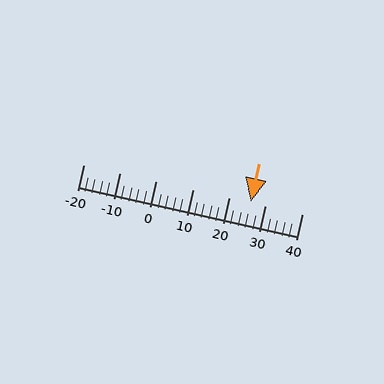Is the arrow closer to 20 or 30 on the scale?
The arrow is closer to 30.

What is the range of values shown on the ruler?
The ruler shows values from -20 to 40.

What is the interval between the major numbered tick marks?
The major tick marks are spaced 10 units apart.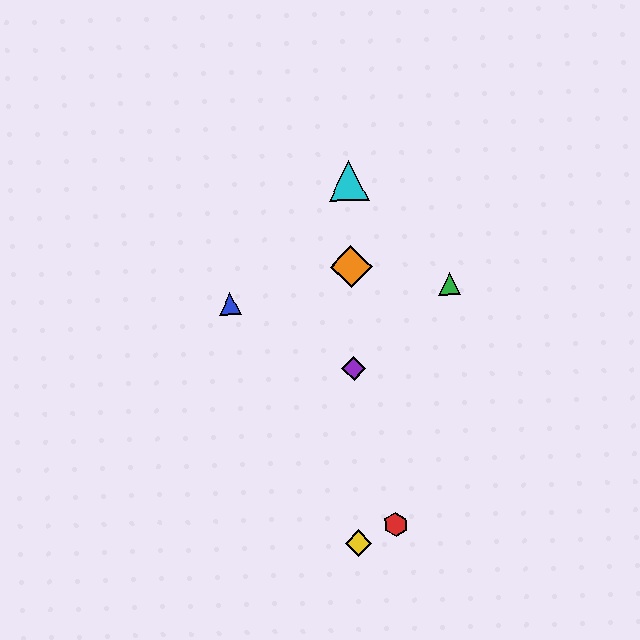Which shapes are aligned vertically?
The yellow diamond, the purple diamond, the orange diamond, the cyan triangle are aligned vertically.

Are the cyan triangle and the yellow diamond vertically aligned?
Yes, both are at x≈349.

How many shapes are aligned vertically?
4 shapes (the yellow diamond, the purple diamond, the orange diamond, the cyan triangle) are aligned vertically.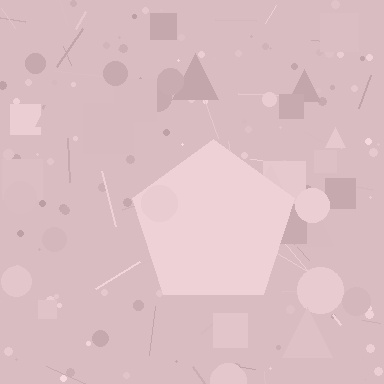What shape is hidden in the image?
A pentagon is hidden in the image.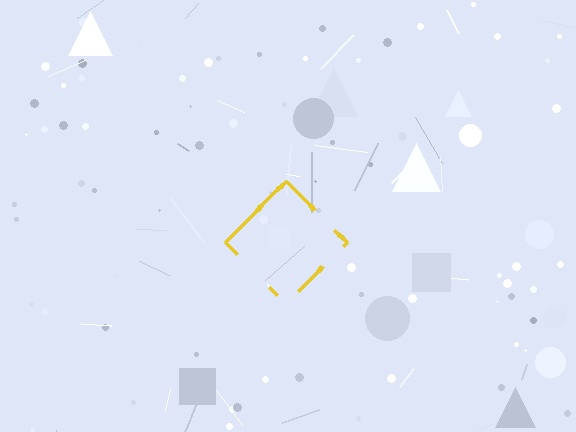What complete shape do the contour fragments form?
The contour fragments form a diamond.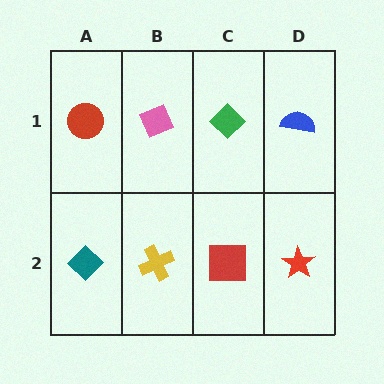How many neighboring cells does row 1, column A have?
2.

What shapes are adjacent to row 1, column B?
A yellow cross (row 2, column B), a red circle (row 1, column A), a green diamond (row 1, column C).